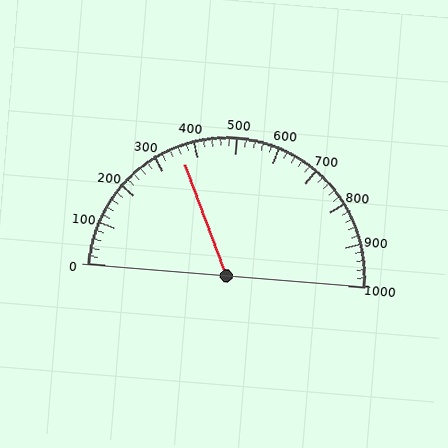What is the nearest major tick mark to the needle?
The nearest major tick mark is 400.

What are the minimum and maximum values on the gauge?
The gauge ranges from 0 to 1000.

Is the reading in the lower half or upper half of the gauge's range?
The reading is in the lower half of the range (0 to 1000).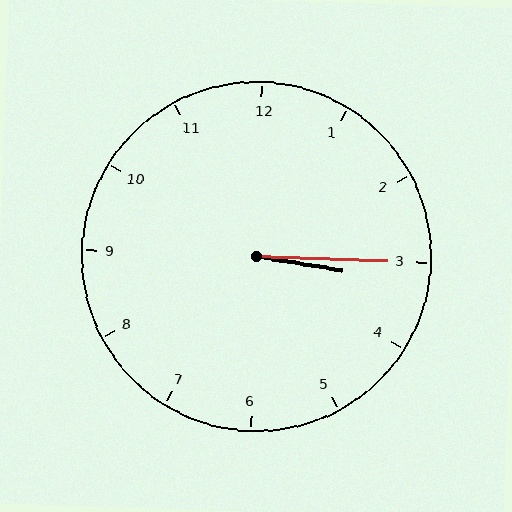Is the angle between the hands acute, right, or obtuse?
It is acute.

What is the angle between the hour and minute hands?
Approximately 8 degrees.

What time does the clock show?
3:15.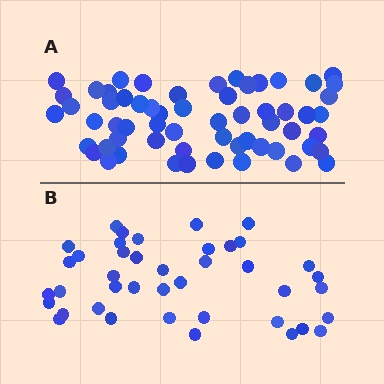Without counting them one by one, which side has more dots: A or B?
Region A (the top region) has more dots.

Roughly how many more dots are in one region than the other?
Region A has approximately 20 more dots than region B.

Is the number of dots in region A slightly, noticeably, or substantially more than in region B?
Region A has substantially more. The ratio is roughly 1.5 to 1.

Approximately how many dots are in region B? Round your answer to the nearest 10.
About 40 dots. (The exact count is 41, which rounds to 40.)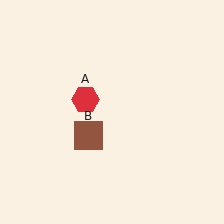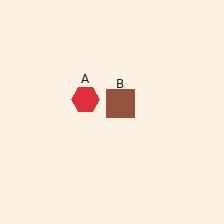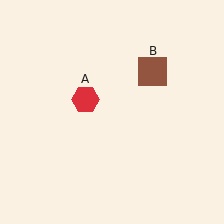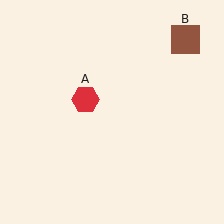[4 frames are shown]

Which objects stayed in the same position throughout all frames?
Red hexagon (object A) remained stationary.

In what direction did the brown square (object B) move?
The brown square (object B) moved up and to the right.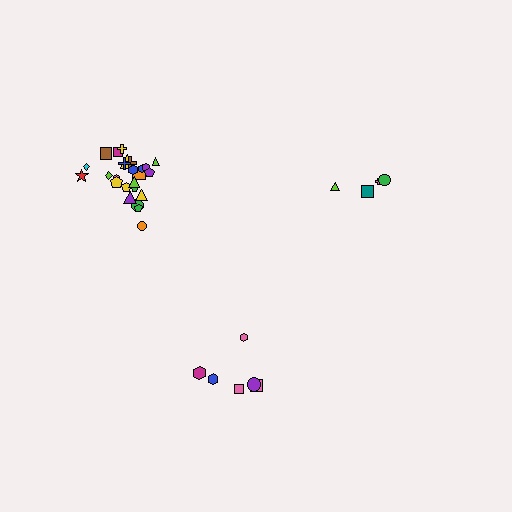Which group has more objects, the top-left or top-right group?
The top-left group.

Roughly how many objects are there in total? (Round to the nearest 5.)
Roughly 35 objects in total.